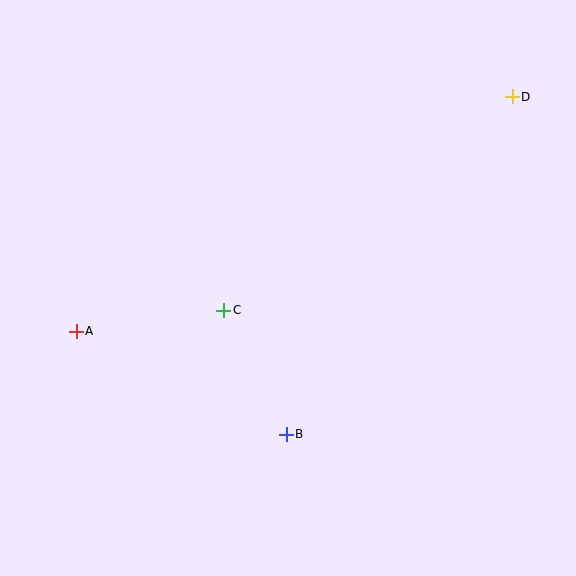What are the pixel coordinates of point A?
Point A is at (76, 331).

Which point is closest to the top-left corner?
Point A is closest to the top-left corner.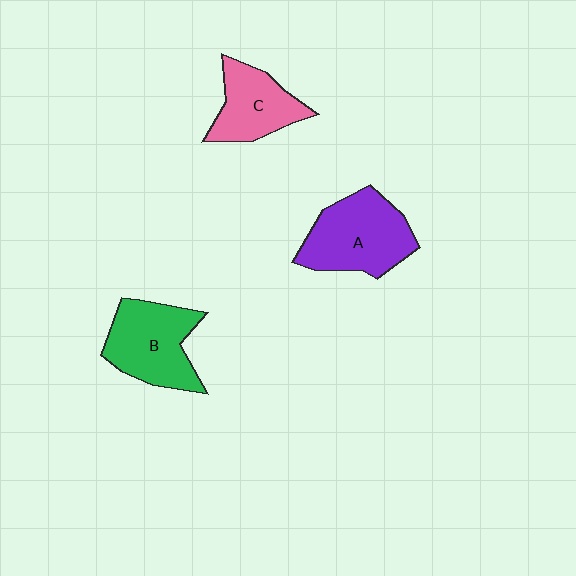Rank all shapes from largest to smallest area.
From largest to smallest: A (purple), B (green), C (pink).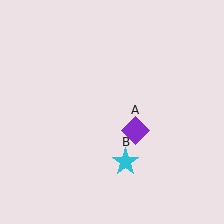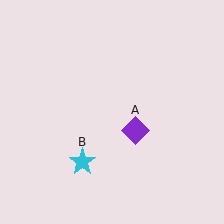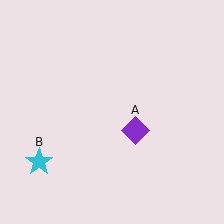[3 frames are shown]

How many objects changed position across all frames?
1 object changed position: cyan star (object B).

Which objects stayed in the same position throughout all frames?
Purple diamond (object A) remained stationary.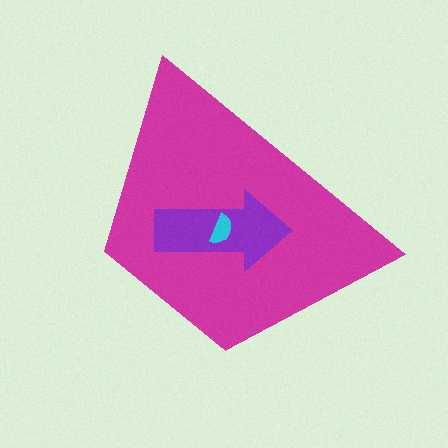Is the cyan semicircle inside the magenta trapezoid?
Yes.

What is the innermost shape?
The cyan semicircle.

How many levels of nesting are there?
3.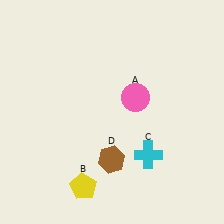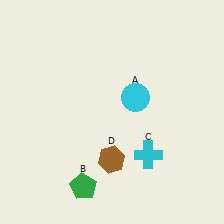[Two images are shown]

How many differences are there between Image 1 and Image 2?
There are 2 differences between the two images.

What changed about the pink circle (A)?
In Image 1, A is pink. In Image 2, it changed to cyan.